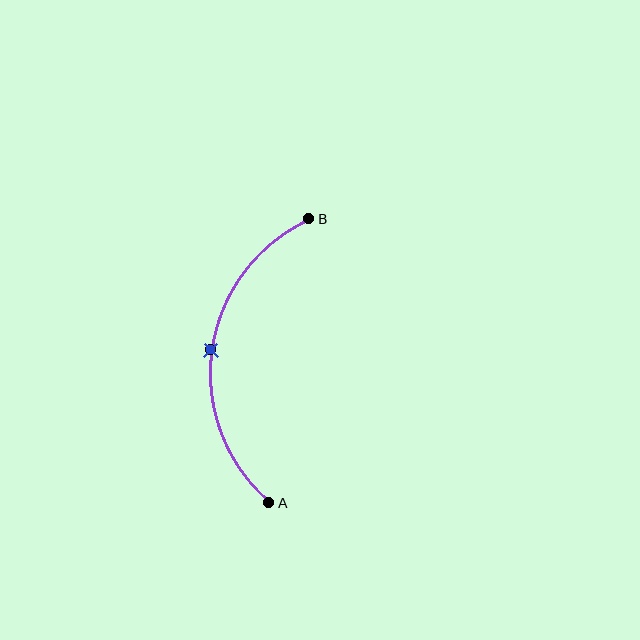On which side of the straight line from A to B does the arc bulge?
The arc bulges to the left of the straight line connecting A and B.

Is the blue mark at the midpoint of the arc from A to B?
Yes. The blue mark lies on the arc at equal arc-length from both A and B — it is the arc midpoint.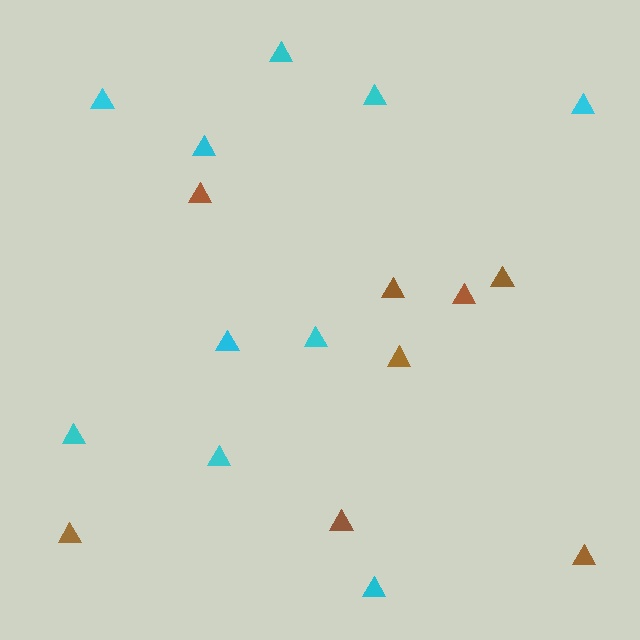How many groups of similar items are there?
There are 2 groups: one group of brown triangles (8) and one group of cyan triangles (10).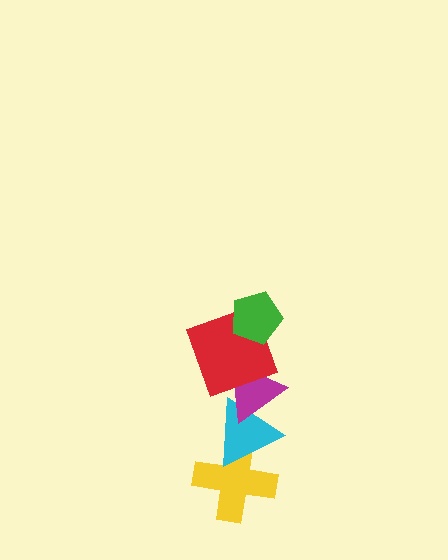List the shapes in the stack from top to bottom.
From top to bottom: the green pentagon, the red square, the magenta triangle, the cyan triangle, the yellow cross.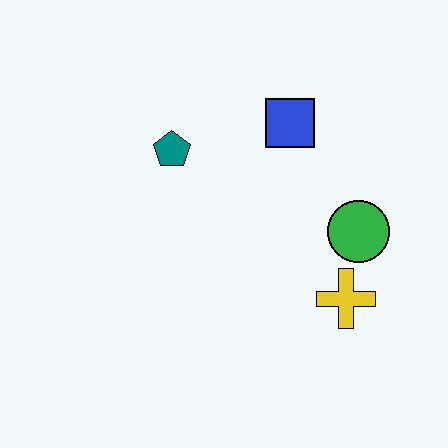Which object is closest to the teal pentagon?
The blue square is closest to the teal pentagon.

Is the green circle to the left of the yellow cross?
No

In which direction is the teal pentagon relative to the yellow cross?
The teal pentagon is to the left of the yellow cross.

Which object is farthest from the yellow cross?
The teal pentagon is farthest from the yellow cross.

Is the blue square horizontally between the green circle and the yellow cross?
No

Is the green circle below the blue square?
Yes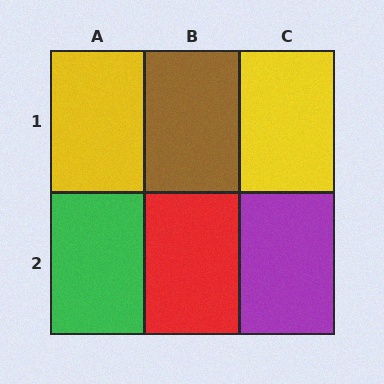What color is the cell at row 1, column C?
Yellow.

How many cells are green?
1 cell is green.